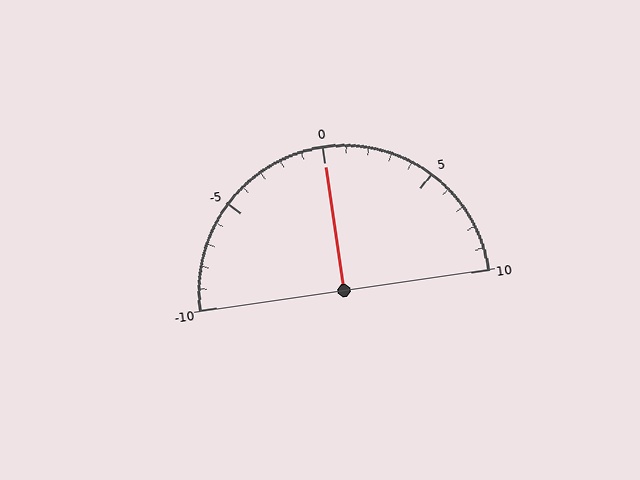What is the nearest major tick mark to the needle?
The nearest major tick mark is 0.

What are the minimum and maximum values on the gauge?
The gauge ranges from -10 to 10.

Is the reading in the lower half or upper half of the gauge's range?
The reading is in the upper half of the range (-10 to 10).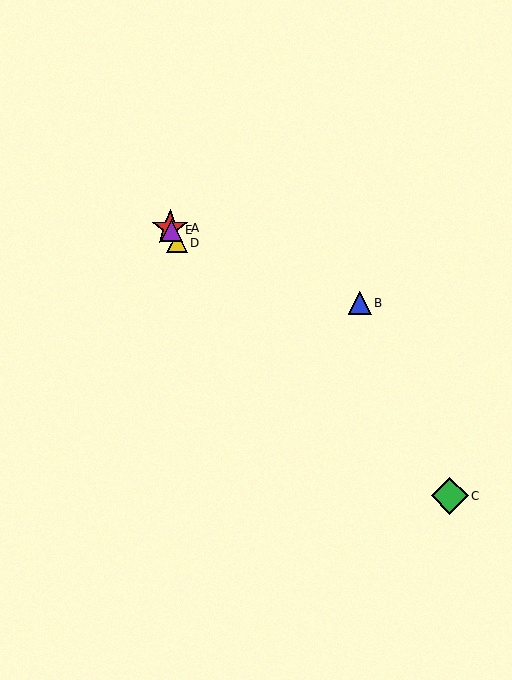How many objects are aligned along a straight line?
3 objects (A, D, E) are aligned along a straight line.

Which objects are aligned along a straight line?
Objects A, D, E are aligned along a straight line.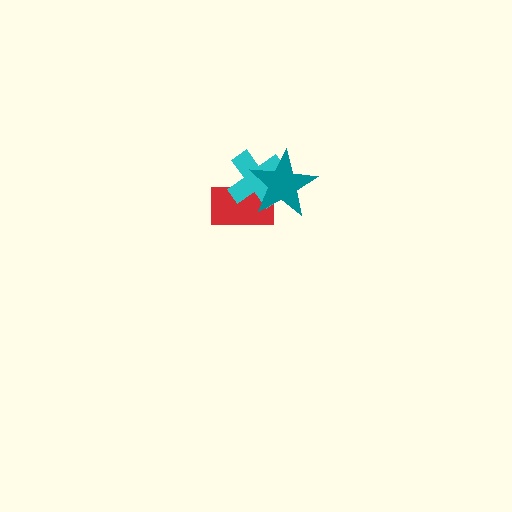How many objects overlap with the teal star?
2 objects overlap with the teal star.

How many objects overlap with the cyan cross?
2 objects overlap with the cyan cross.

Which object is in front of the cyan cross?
The teal star is in front of the cyan cross.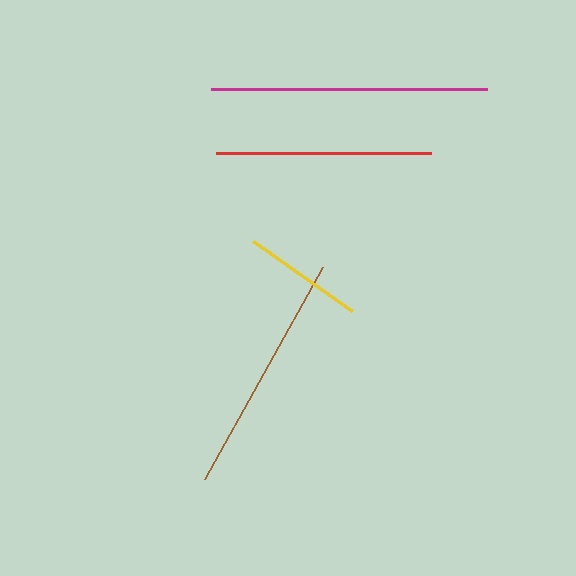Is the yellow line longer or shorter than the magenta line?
The magenta line is longer than the yellow line.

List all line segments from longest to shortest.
From longest to shortest: magenta, brown, red, yellow.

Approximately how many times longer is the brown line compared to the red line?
The brown line is approximately 1.1 times the length of the red line.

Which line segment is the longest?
The magenta line is the longest at approximately 276 pixels.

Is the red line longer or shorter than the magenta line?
The magenta line is longer than the red line.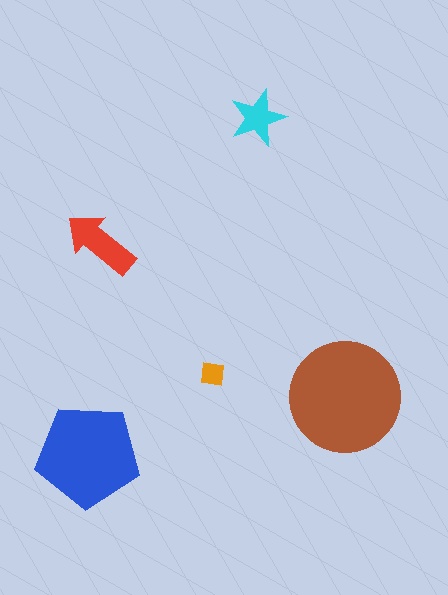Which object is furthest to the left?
The blue pentagon is leftmost.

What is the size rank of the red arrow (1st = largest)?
3rd.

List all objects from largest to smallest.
The brown circle, the blue pentagon, the red arrow, the cyan star, the orange square.